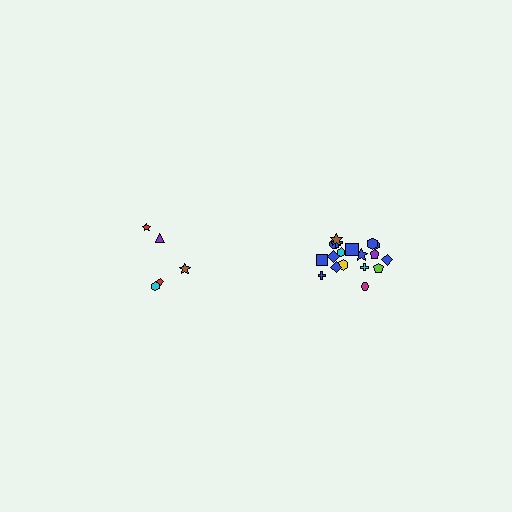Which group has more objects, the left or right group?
The right group.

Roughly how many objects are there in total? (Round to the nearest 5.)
Roughly 25 objects in total.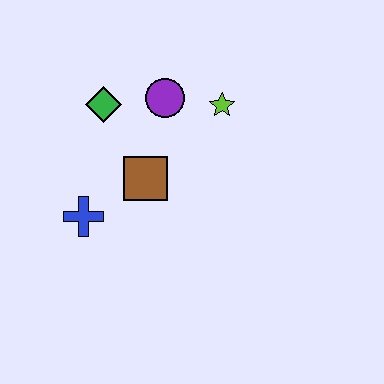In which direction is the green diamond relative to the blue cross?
The green diamond is above the blue cross.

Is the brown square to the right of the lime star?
No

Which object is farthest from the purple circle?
The blue cross is farthest from the purple circle.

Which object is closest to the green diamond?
The purple circle is closest to the green diamond.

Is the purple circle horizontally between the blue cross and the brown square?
No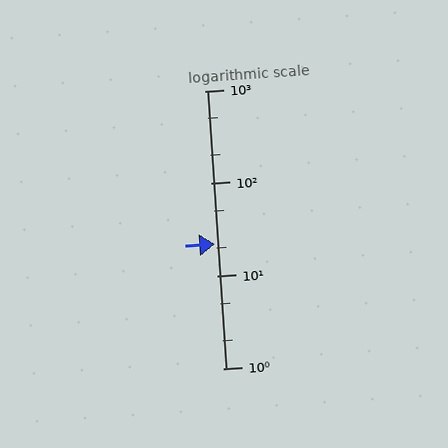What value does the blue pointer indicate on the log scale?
The pointer indicates approximately 22.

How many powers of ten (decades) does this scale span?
The scale spans 3 decades, from 1 to 1000.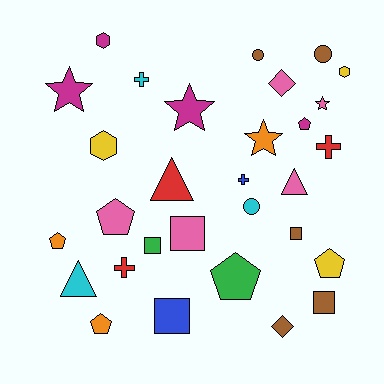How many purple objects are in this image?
There are no purple objects.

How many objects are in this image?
There are 30 objects.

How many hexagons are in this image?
There are 3 hexagons.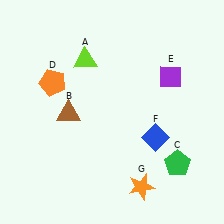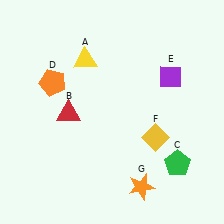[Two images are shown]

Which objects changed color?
A changed from lime to yellow. B changed from brown to red. F changed from blue to yellow.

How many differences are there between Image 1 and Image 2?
There are 3 differences between the two images.